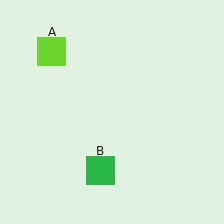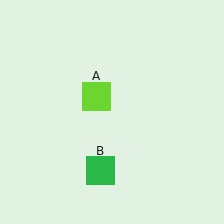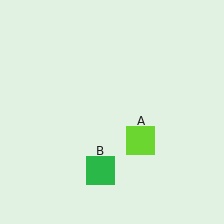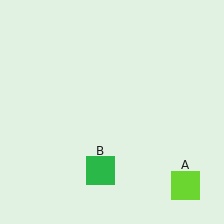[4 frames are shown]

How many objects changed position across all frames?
1 object changed position: lime square (object A).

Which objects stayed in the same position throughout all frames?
Green square (object B) remained stationary.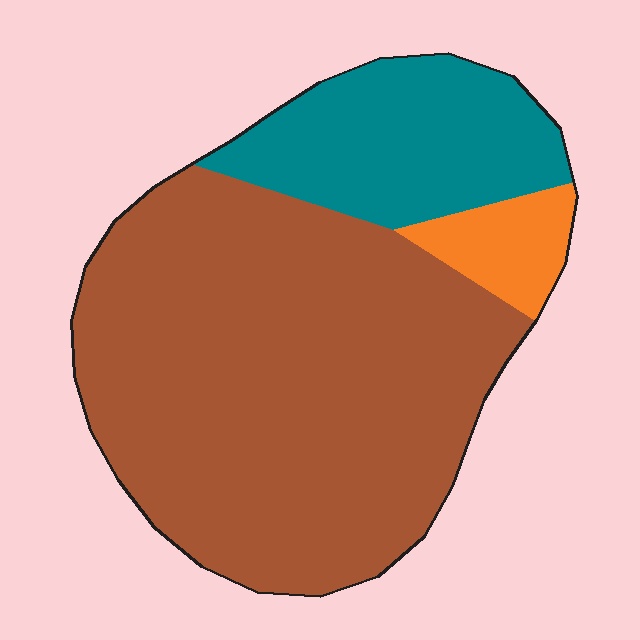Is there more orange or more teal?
Teal.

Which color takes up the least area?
Orange, at roughly 5%.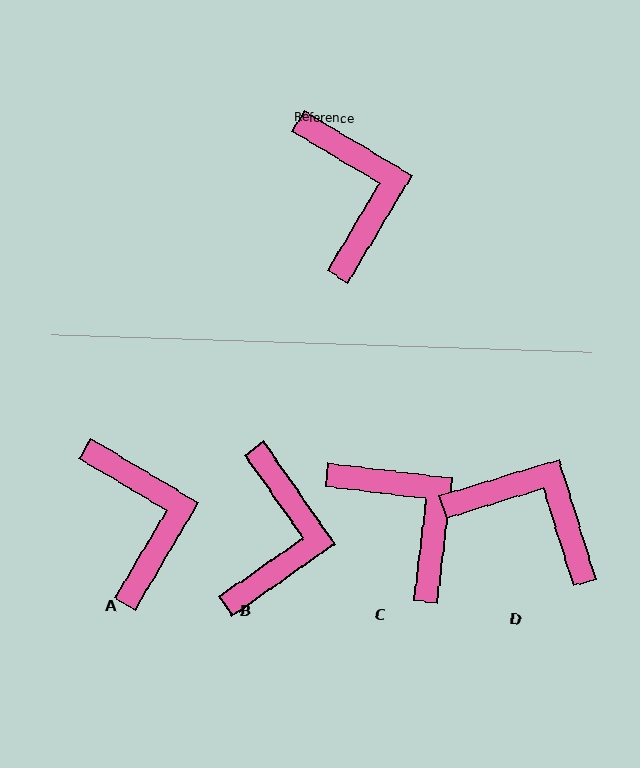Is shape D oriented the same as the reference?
No, it is off by about 48 degrees.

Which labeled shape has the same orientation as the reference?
A.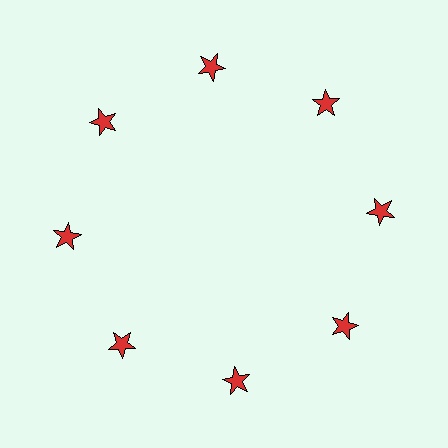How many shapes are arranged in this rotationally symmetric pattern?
There are 8 shapes, arranged in 8 groups of 1.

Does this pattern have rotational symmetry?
Yes, this pattern has 8-fold rotational symmetry. It looks the same after rotating 45 degrees around the center.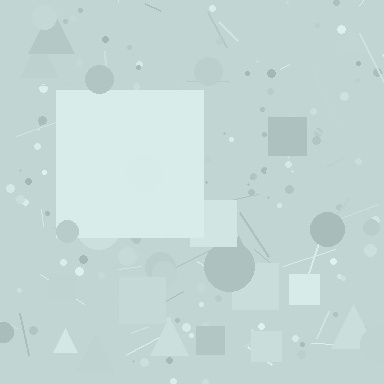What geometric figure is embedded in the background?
A square is embedded in the background.